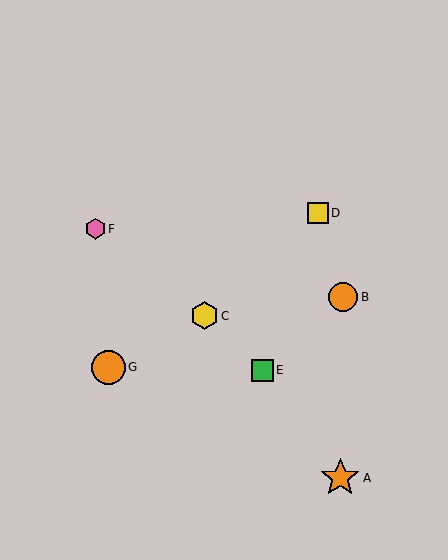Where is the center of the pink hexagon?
The center of the pink hexagon is at (95, 229).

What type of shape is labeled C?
Shape C is a yellow hexagon.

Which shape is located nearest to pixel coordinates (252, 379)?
The green square (labeled E) at (262, 370) is nearest to that location.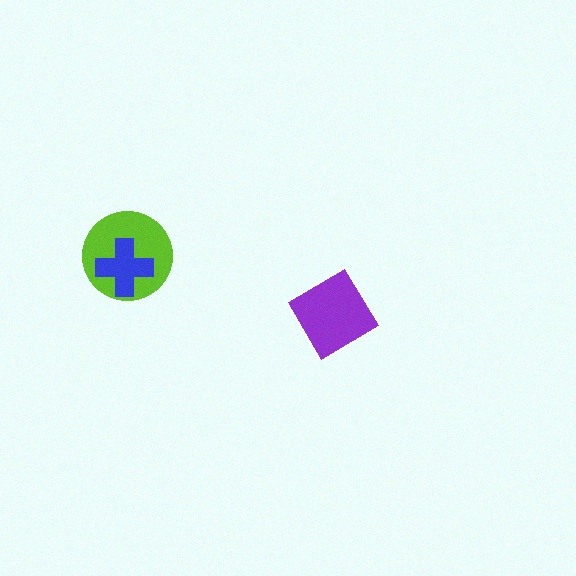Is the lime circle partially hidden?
Yes, it is partially covered by another shape.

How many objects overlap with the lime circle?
1 object overlaps with the lime circle.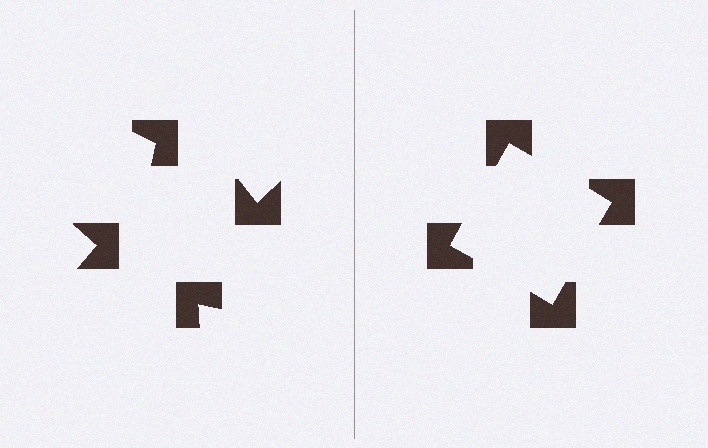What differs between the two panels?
The notched squares are positioned identically on both sides; only the wedge orientations differ. On the right they align to a square; on the left they are misaligned.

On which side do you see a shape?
An illusory square appears on the right side. On the left side the wedge cuts are rotated, so no coherent shape forms.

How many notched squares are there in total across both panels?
8 — 4 on each side.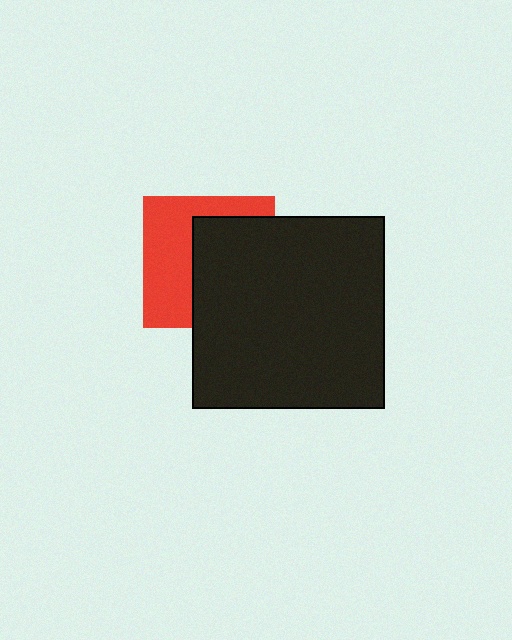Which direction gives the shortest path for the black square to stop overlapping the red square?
Moving right gives the shortest separation.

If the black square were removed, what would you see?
You would see the complete red square.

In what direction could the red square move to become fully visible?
The red square could move left. That would shift it out from behind the black square entirely.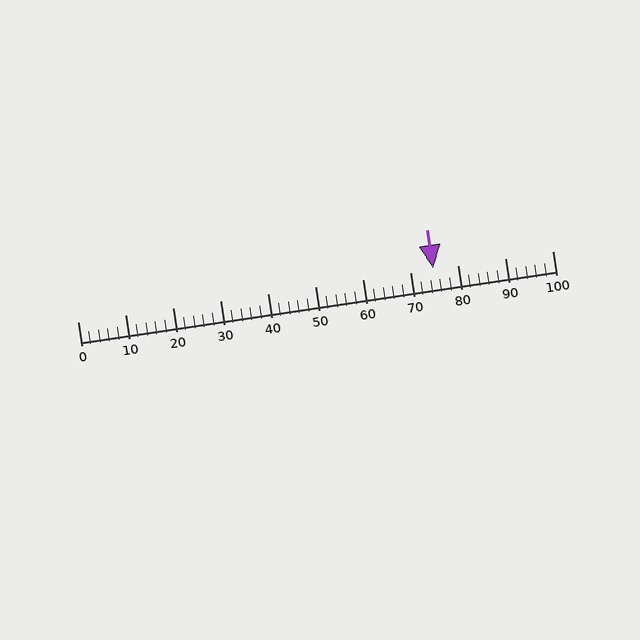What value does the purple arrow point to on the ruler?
The purple arrow points to approximately 75.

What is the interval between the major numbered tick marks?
The major tick marks are spaced 10 units apart.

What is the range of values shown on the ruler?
The ruler shows values from 0 to 100.